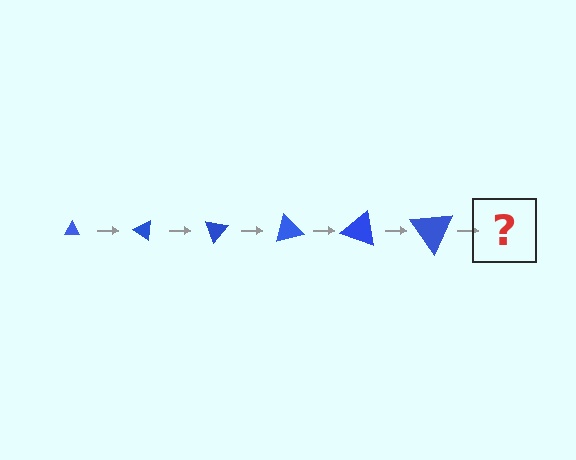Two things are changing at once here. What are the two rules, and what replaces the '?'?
The two rules are that the triangle grows larger each step and it rotates 35 degrees each step. The '?' should be a triangle, larger than the previous one and rotated 210 degrees from the start.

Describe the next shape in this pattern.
It should be a triangle, larger than the previous one and rotated 210 degrees from the start.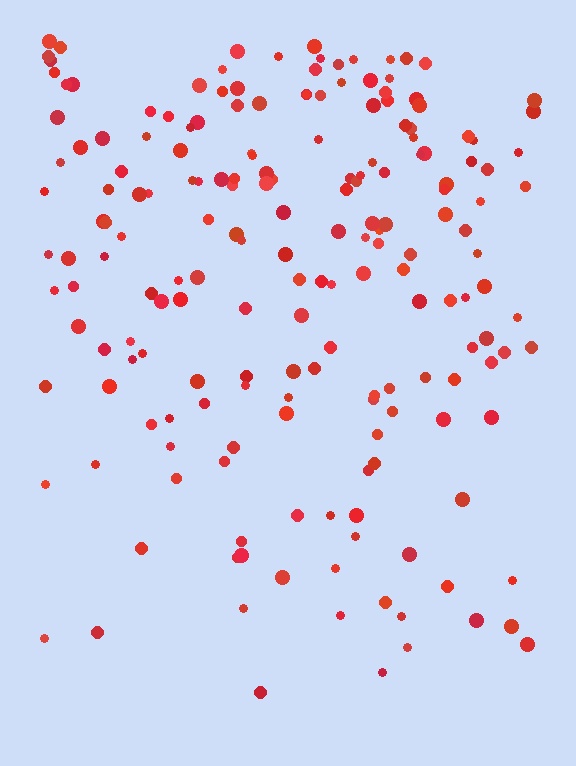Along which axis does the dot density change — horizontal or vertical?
Vertical.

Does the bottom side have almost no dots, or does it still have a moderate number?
Still a moderate number, just noticeably fewer than the top.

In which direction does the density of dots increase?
From bottom to top, with the top side densest.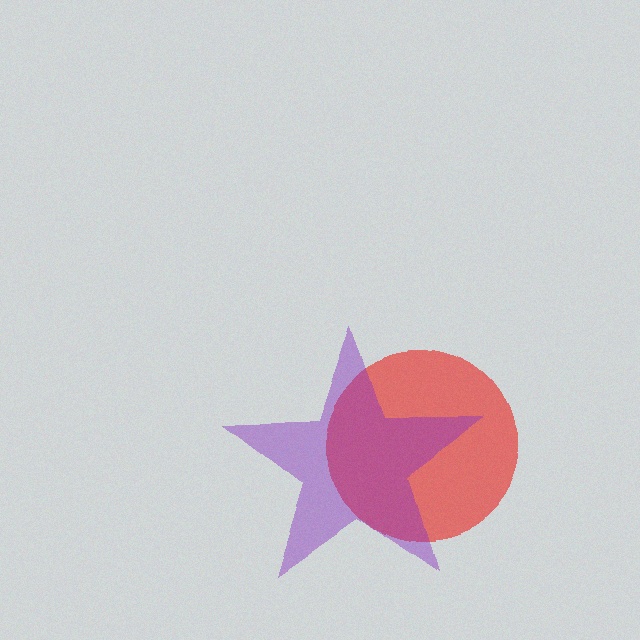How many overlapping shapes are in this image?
There are 2 overlapping shapes in the image.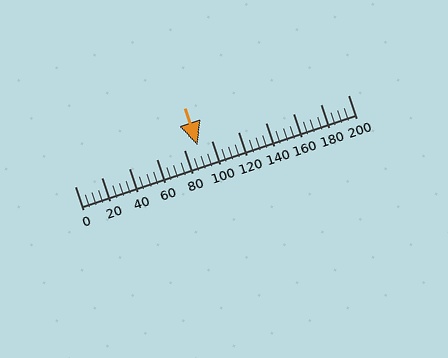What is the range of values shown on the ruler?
The ruler shows values from 0 to 200.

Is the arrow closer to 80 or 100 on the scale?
The arrow is closer to 100.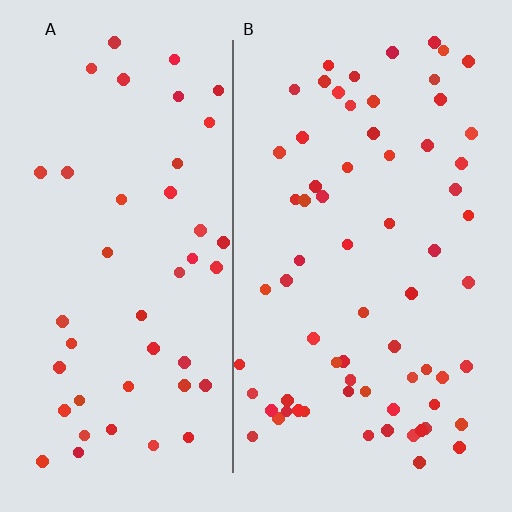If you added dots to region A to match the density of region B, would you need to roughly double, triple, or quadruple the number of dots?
Approximately double.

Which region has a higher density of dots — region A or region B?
B (the right).